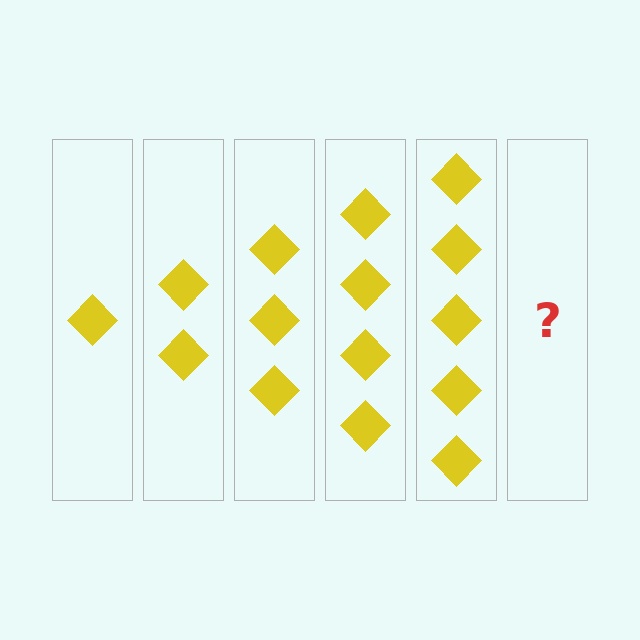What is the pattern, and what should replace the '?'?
The pattern is that each step adds one more diamond. The '?' should be 6 diamonds.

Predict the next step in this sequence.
The next step is 6 diamonds.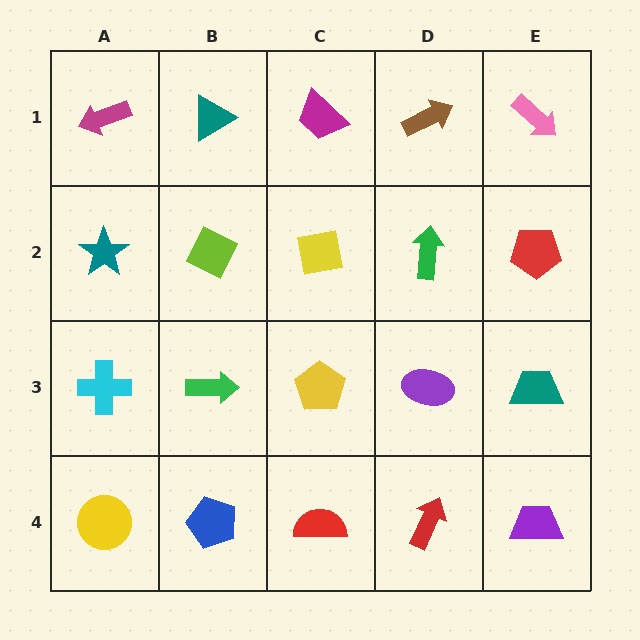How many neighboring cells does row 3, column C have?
4.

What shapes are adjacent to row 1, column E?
A red pentagon (row 2, column E), a brown arrow (row 1, column D).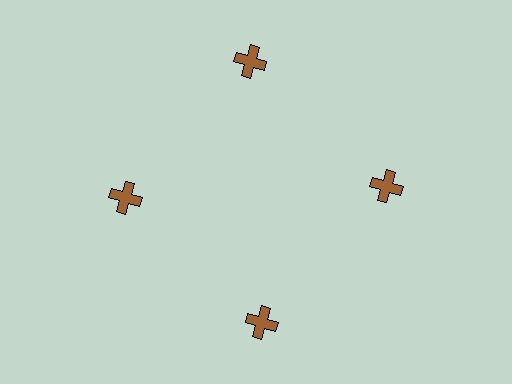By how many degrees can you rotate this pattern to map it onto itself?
The pattern maps onto itself every 90 degrees of rotation.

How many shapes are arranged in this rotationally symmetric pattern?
There are 4 shapes, arranged in 4 groups of 1.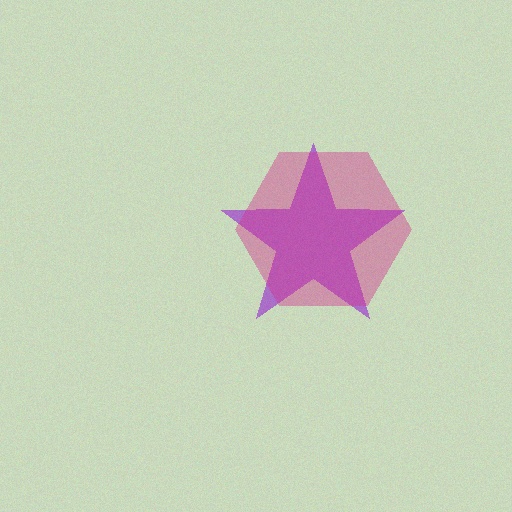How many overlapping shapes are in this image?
There are 2 overlapping shapes in the image.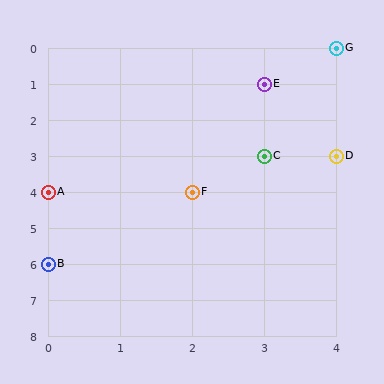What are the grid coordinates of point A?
Point A is at grid coordinates (0, 4).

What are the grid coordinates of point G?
Point G is at grid coordinates (4, 0).